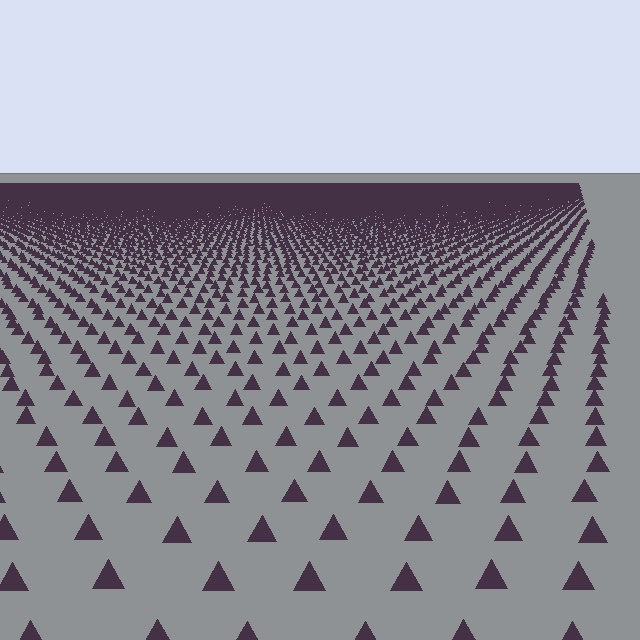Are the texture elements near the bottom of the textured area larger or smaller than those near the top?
Larger. Near the bottom, elements are closer to the viewer and appear at a bigger on-screen size.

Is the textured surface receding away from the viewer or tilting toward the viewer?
The surface is receding away from the viewer. Texture elements get smaller and denser toward the top.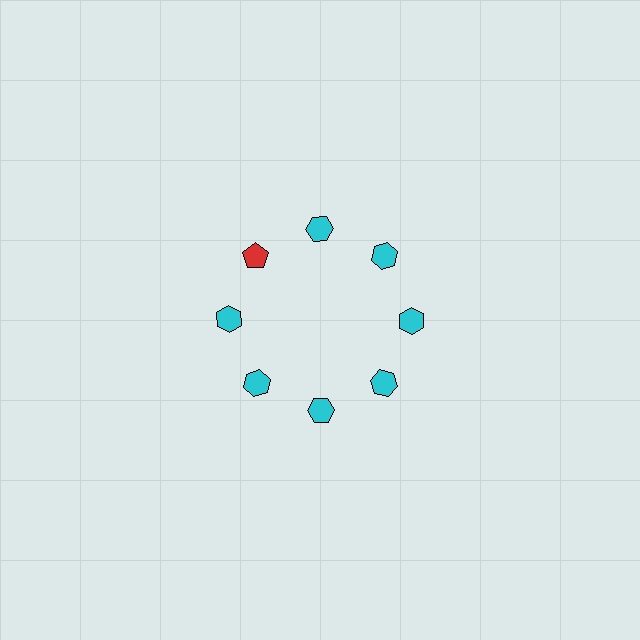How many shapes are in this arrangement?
There are 8 shapes arranged in a ring pattern.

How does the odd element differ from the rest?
It differs in both color (red instead of cyan) and shape (pentagon instead of hexagon).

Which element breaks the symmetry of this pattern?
The red pentagon at roughly the 10 o'clock position breaks the symmetry. All other shapes are cyan hexagons.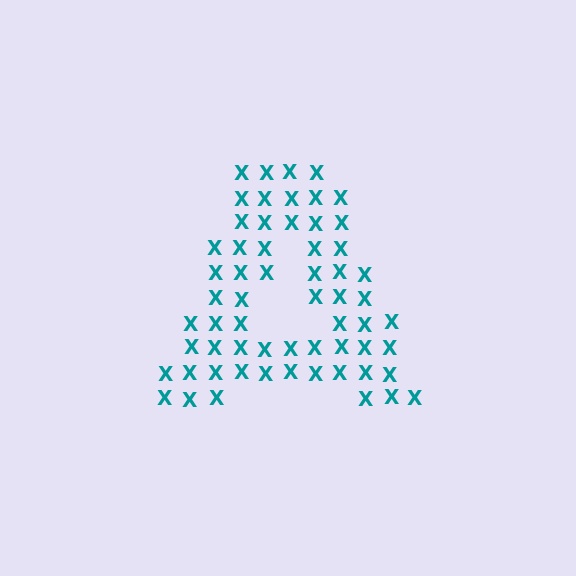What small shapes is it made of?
It is made of small letter X's.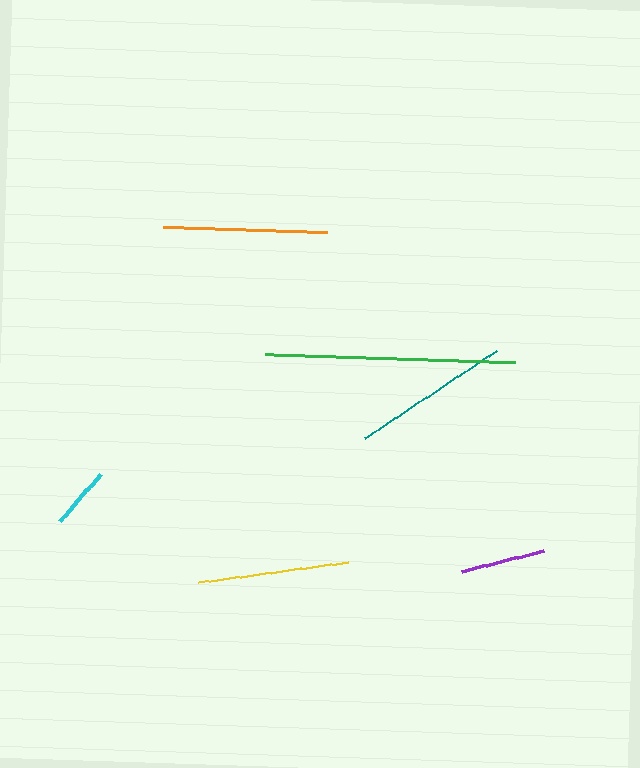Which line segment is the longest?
The green line is the longest at approximately 250 pixels.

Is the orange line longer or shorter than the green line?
The green line is longer than the orange line.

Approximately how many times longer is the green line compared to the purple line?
The green line is approximately 3.0 times the length of the purple line.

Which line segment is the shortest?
The cyan line is the shortest at approximately 62 pixels.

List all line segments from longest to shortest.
From longest to shortest: green, orange, teal, yellow, purple, cyan.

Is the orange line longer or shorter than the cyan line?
The orange line is longer than the cyan line.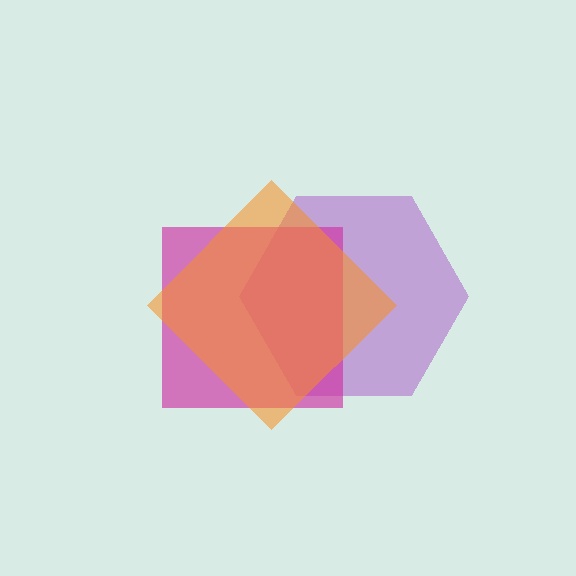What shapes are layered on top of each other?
The layered shapes are: a purple hexagon, a magenta square, an orange diamond.